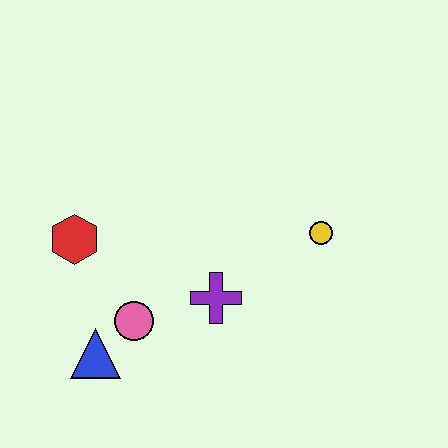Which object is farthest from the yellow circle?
The blue triangle is farthest from the yellow circle.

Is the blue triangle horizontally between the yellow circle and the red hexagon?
Yes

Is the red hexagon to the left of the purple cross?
Yes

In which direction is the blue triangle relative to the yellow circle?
The blue triangle is to the left of the yellow circle.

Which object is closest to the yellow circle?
The purple cross is closest to the yellow circle.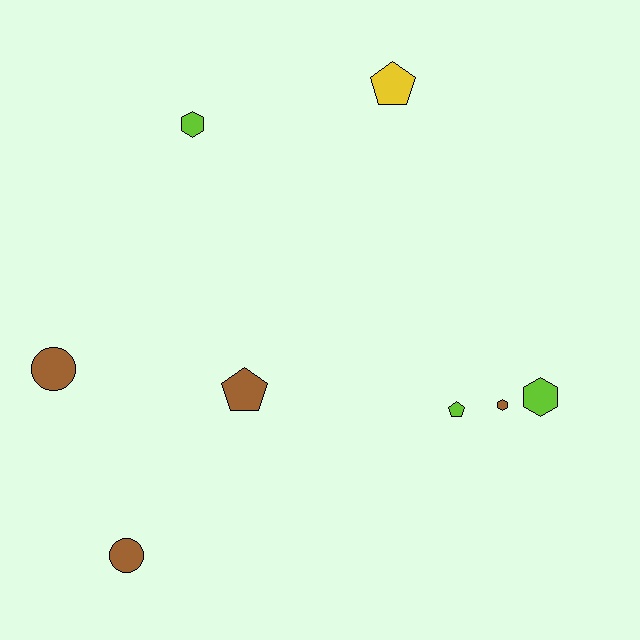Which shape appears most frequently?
Hexagon, with 3 objects.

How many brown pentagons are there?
There is 1 brown pentagon.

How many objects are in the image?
There are 8 objects.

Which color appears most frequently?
Brown, with 4 objects.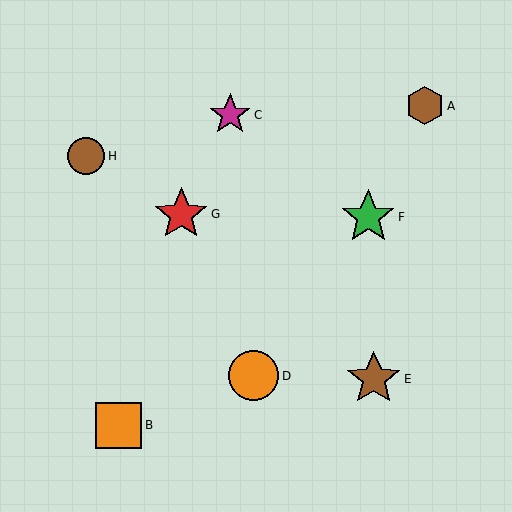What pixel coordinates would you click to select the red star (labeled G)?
Click at (181, 214) to select the red star G.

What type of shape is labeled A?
Shape A is a brown hexagon.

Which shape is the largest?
The brown star (labeled E) is the largest.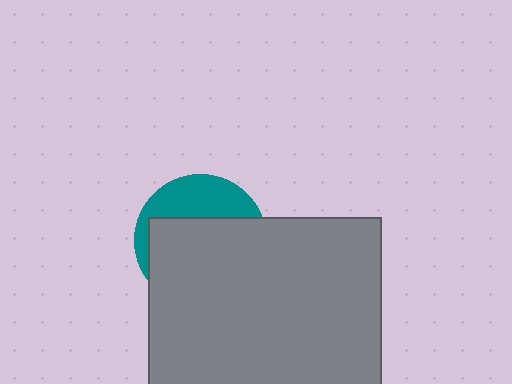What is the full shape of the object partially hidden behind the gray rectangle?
The partially hidden object is a teal circle.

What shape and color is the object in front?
The object in front is a gray rectangle.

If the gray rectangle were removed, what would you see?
You would see the complete teal circle.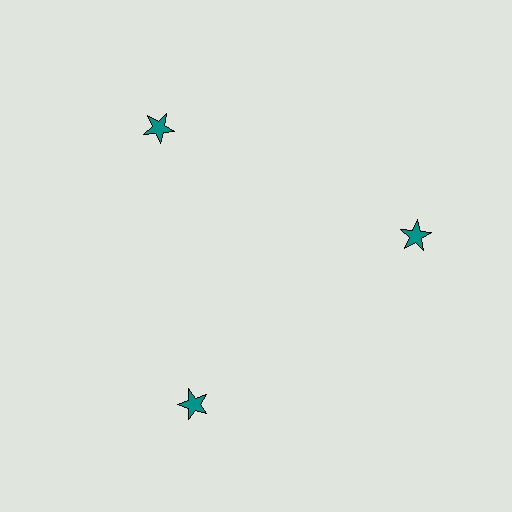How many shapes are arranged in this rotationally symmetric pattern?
There are 3 shapes, arranged in 3 groups of 1.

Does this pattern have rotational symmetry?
Yes, this pattern has 3-fold rotational symmetry. It looks the same after rotating 120 degrees around the center.